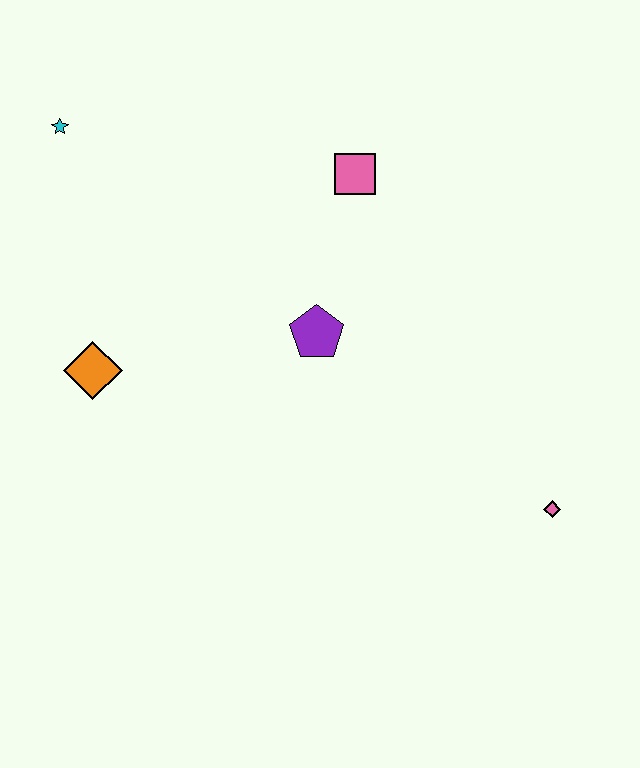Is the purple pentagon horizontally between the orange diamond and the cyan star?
No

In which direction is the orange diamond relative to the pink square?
The orange diamond is to the left of the pink square.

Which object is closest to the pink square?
The purple pentagon is closest to the pink square.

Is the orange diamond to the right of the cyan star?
Yes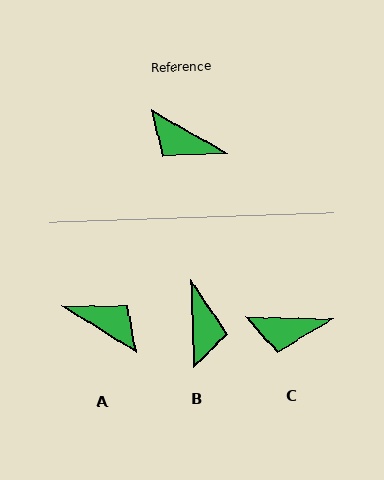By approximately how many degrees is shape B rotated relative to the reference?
Approximately 121 degrees counter-clockwise.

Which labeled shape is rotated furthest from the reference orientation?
A, about 178 degrees away.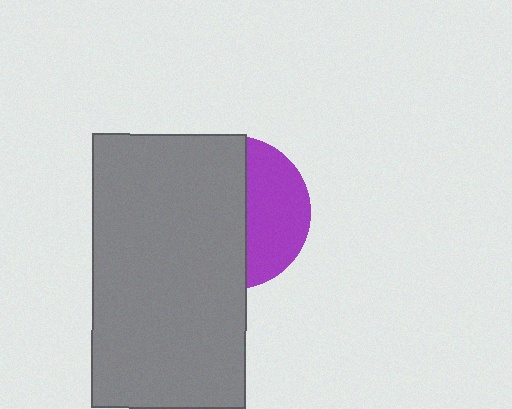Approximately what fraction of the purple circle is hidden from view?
Roughly 61% of the purple circle is hidden behind the gray rectangle.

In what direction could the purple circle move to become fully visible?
The purple circle could move right. That would shift it out from behind the gray rectangle entirely.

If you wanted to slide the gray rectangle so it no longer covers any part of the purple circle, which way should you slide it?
Slide it left — that is the most direct way to separate the two shapes.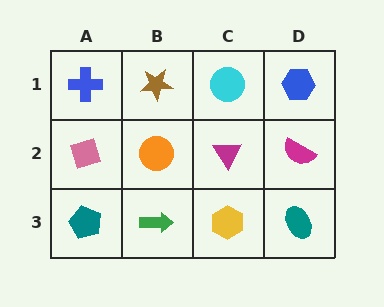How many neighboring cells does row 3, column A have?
2.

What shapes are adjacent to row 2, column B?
A brown star (row 1, column B), a green arrow (row 3, column B), a pink diamond (row 2, column A), a magenta triangle (row 2, column C).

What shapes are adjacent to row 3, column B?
An orange circle (row 2, column B), a teal pentagon (row 3, column A), a yellow hexagon (row 3, column C).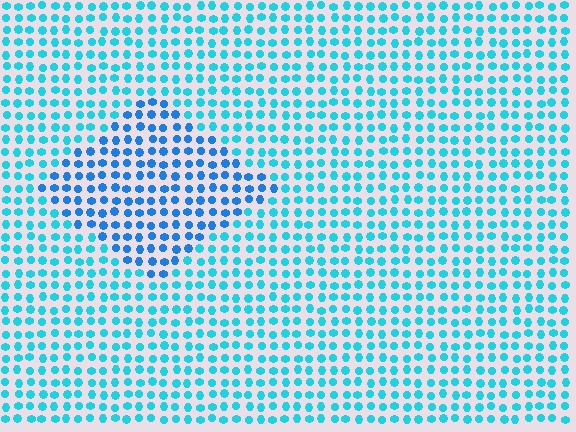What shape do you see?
I see a diamond.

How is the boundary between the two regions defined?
The boundary is defined purely by a slight shift in hue (about 26 degrees). Spacing, size, and orientation are identical on both sides.